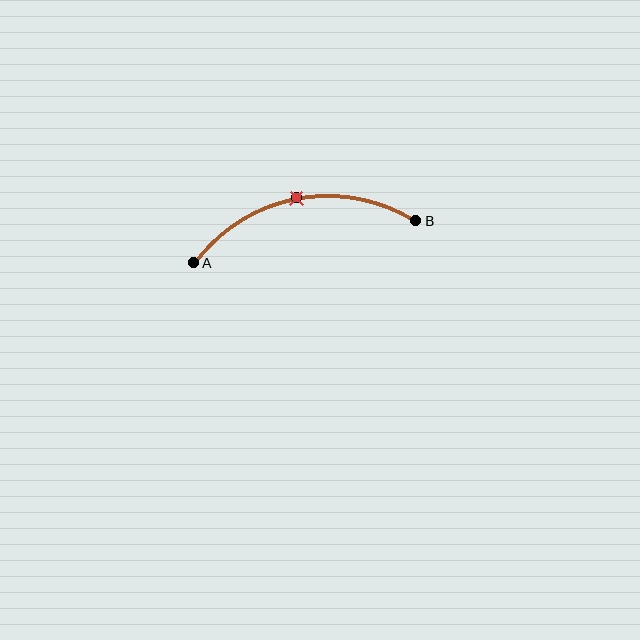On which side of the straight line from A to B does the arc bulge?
The arc bulges above the straight line connecting A and B.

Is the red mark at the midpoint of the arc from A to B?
Yes. The red mark lies on the arc at equal arc-length from both A and B — it is the arc midpoint.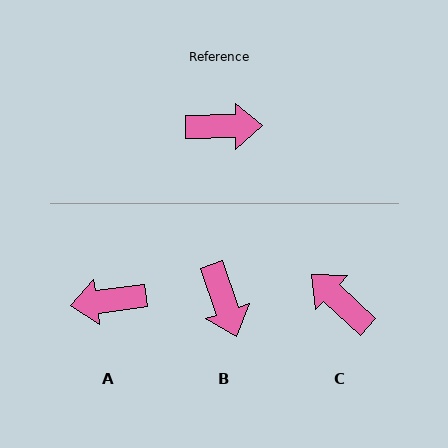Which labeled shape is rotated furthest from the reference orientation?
A, about 173 degrees away.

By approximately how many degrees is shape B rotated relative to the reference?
Approximately 72 degrees clockwise.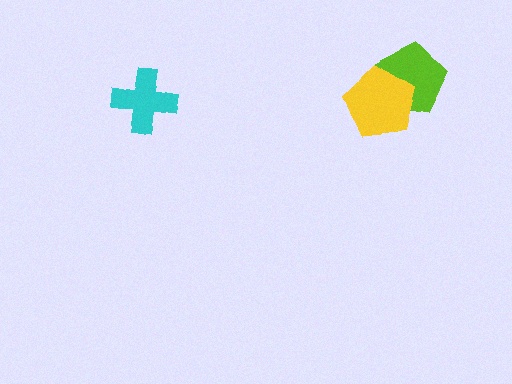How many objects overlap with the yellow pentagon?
1 object overlaps with the yellow pentagon.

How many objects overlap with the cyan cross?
0 objects overlap with the cyan cross.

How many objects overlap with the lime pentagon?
1 object overlaps with the lime pentagon.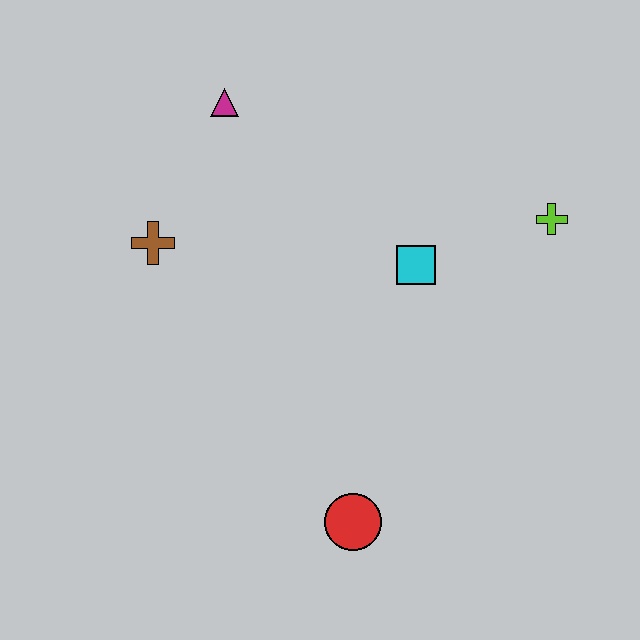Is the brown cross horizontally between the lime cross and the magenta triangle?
No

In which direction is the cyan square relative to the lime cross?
The cyan square is to the left of the lime cross.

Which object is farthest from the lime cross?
The brown cross is farthest from the lime cross.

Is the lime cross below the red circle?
No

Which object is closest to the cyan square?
The lime cross is closest to the cyan square.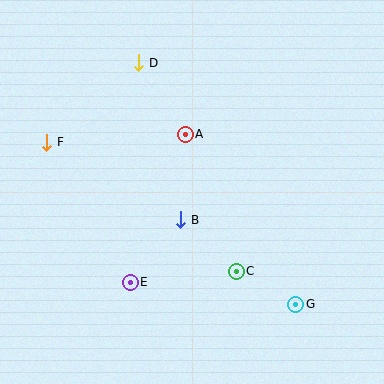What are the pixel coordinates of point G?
Point G is at (296, 304).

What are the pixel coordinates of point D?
Point D is at (139, 63).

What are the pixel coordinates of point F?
Point F is at (47, 142).